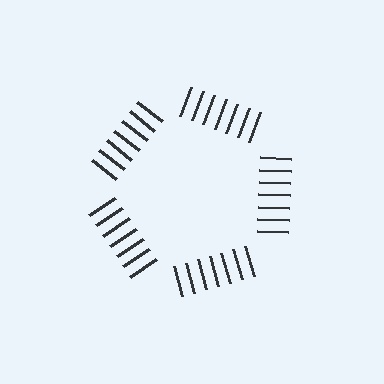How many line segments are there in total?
35 — 7 along each of the 5 edges.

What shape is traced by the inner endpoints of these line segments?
An illusory pentagon — the line segments terminate on its edges but no continuous stroke is drawn.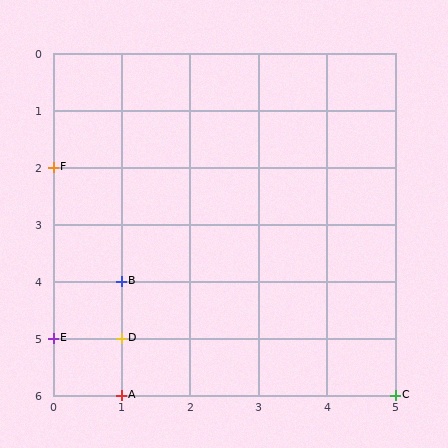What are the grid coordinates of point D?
Point D is at grid coordinates (1, 5).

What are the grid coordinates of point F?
Point F is at grid coordinates (0, 2).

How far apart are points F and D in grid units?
Points F and D are 1 column and 3 rows apart (about 3.2 grid units diagonally).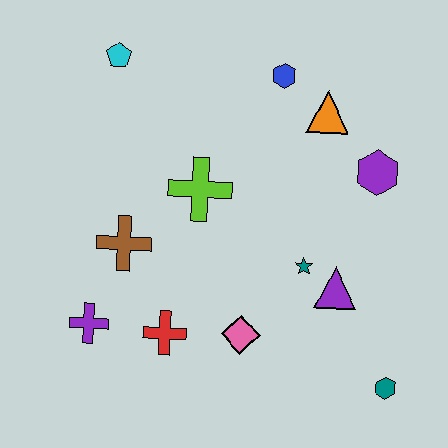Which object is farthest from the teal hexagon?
The cyan pentagon is farthest from the teal hexagon.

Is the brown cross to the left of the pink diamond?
Yes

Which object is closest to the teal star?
The purple triangle is closest to the teal star.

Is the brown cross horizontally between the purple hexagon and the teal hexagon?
No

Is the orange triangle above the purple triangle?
Yes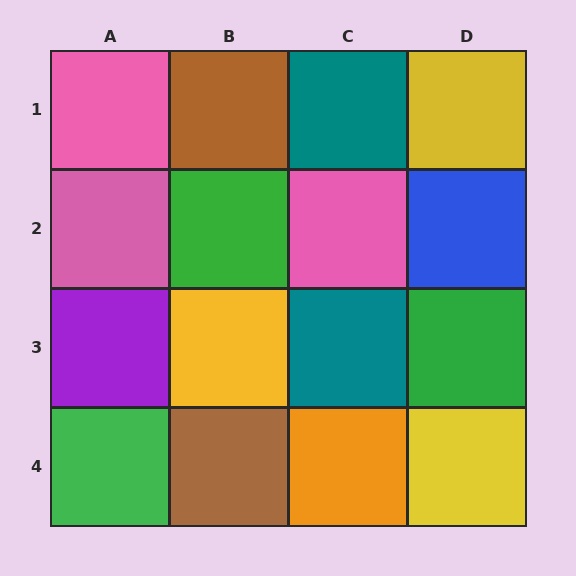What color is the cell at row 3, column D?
Green.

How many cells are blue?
1 cell is blue.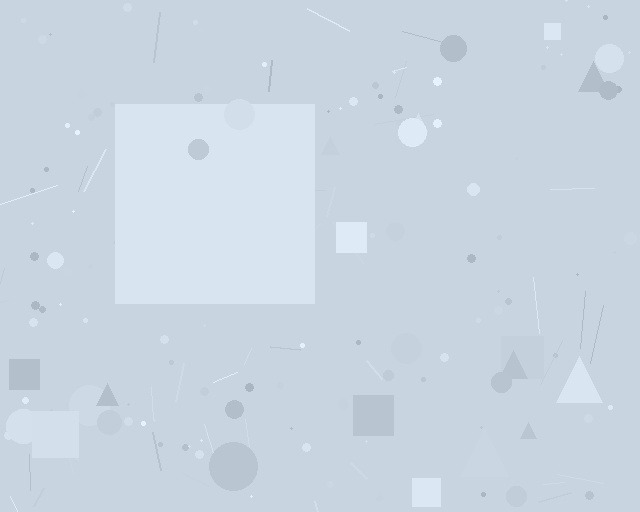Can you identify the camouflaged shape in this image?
The camouflaged shape is a square.